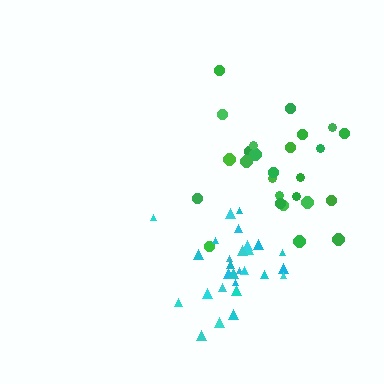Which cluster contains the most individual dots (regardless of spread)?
Cyan (29).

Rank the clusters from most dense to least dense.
cyan, green.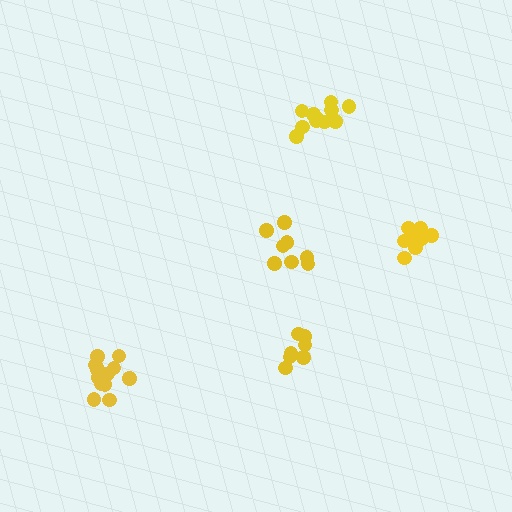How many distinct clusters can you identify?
There are 5 distinct clusters.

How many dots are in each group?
Group 1: 8 dots, Group 2: 8 dots, Group 3: 7 dots, Group 4: 11 dots, Group 5: 13 dots (47 total).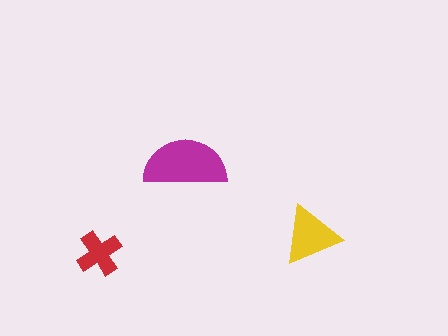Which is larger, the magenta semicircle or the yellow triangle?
The magenta semicircle.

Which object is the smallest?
The red cross.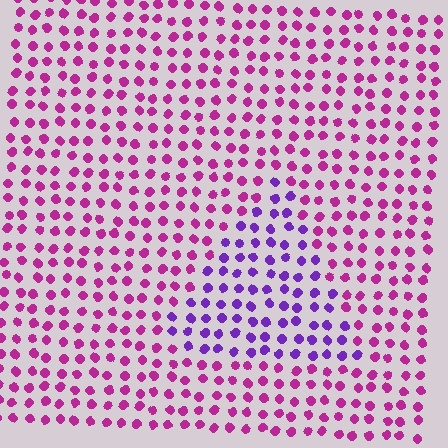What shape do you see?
I see a triangle.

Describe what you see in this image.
The image is filled with small magenta elements in a uniform arrangement. A triangle-shaped region is visible where the elements are tinted to a slightly different hue, forming a subtle color boundary.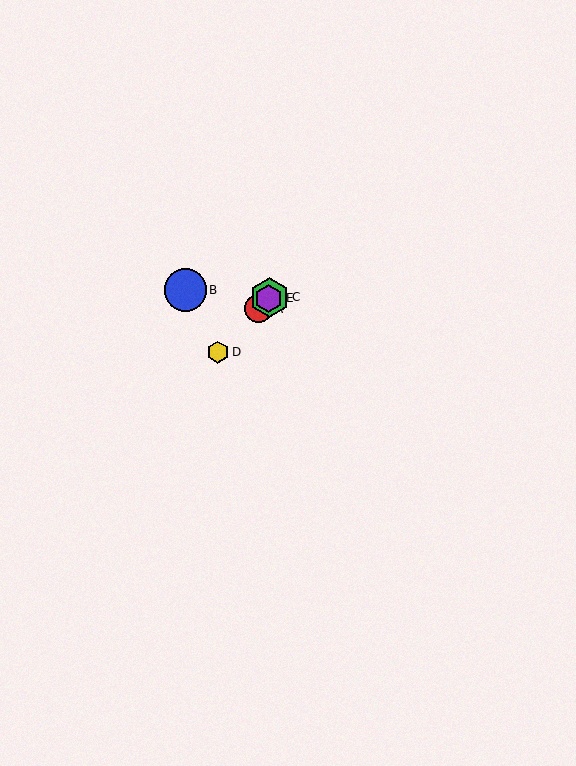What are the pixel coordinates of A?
Object A is at (259, 309).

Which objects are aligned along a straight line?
Objects A, C, D, E are aligned along a straight line.